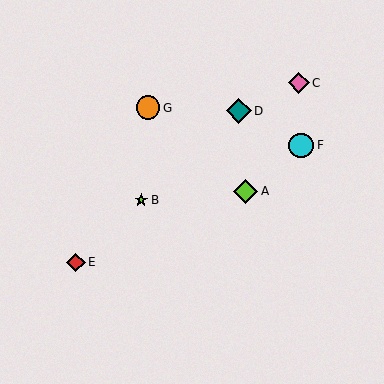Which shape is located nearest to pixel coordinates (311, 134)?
The cyan circle (labeled F) at (301, 145) is nearest to that location.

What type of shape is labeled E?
Shape E is a red diamond.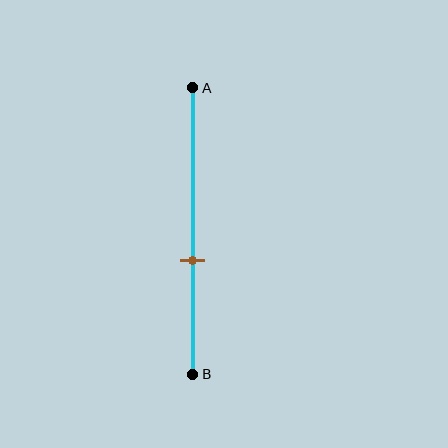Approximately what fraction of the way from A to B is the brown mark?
The brown mark is approximately 60% of the way from A to B.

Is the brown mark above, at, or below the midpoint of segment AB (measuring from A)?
The brown mark is below the midpoint of segment AB.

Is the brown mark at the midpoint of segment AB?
No, the mark is at about 60% from A, not at the 50% midpoint.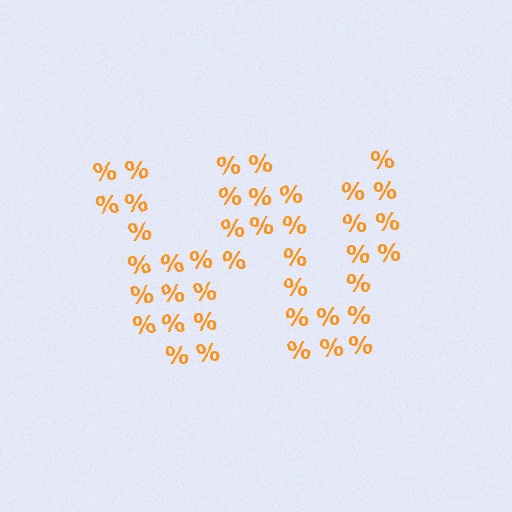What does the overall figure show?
The overall figure shows the letter W.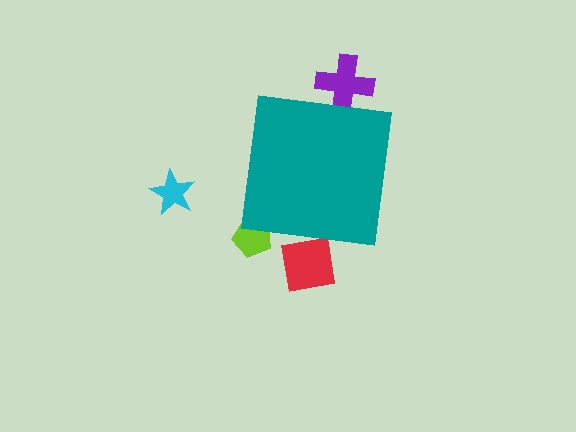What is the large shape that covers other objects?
A teal square.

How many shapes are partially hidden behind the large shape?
3 shapes are partially hidden.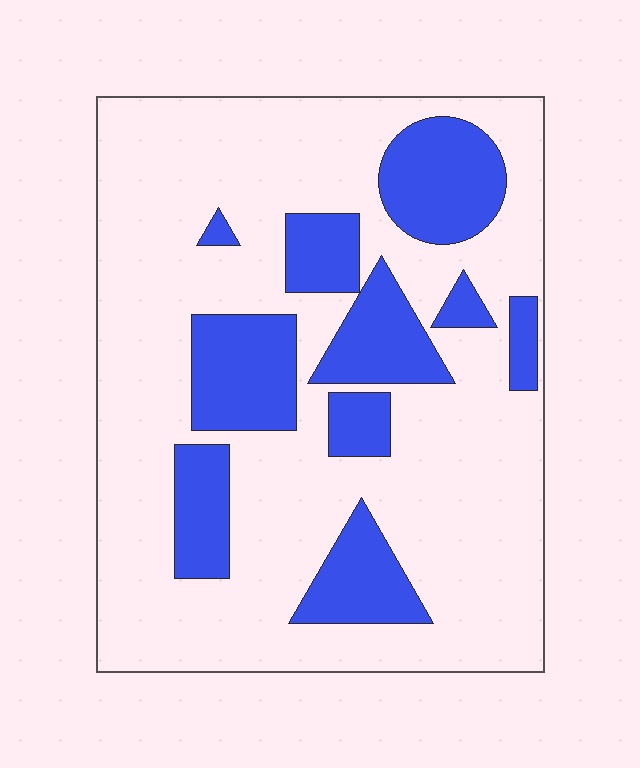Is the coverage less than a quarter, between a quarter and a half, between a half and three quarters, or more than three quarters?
Between a quarter and a half.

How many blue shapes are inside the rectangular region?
10.